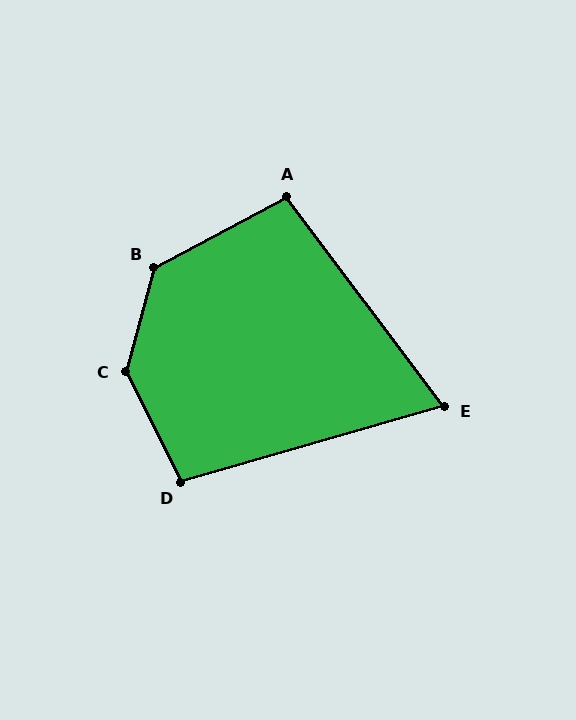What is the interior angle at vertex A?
Approximately 99 degrees (obtuse).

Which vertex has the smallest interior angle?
E, at approximately 69 degrees.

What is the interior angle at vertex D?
Approximately 100 degrees (obtuse).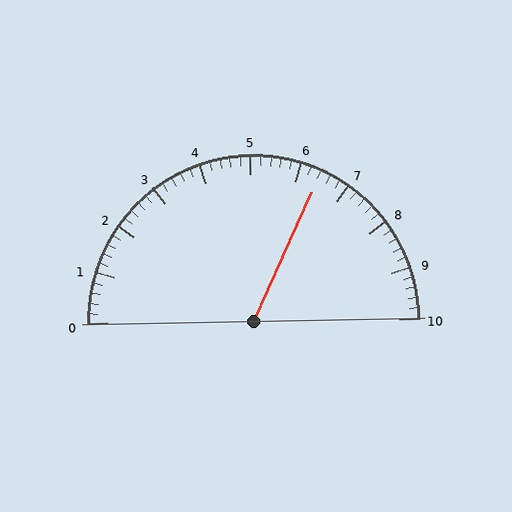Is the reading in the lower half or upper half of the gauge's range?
The reading is in the upper half of the range (0 to 10).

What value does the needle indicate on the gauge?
The needle indicates approximately 6.4.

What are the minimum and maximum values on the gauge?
The gauge ranges from 0 to 10.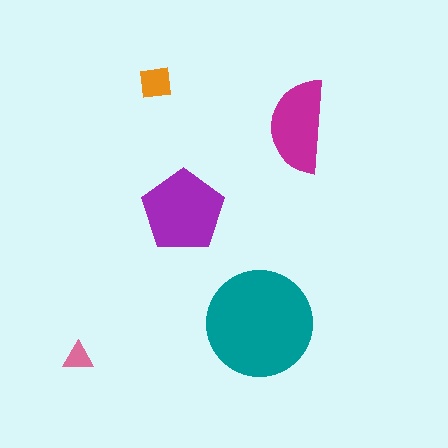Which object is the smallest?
The pink triangle.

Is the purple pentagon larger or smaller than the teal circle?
Smaller.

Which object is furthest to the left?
The pink triangle is leftmost.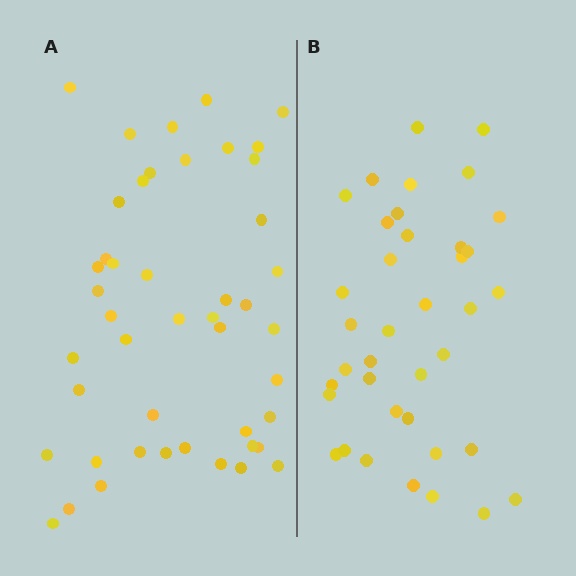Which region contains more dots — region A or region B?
Region A (the left region) has more dots.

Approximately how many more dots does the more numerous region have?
Region A has roughly 8 or so more dots than region B.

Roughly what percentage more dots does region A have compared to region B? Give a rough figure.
About 20% more.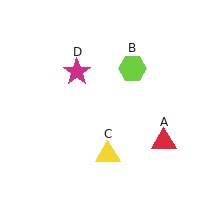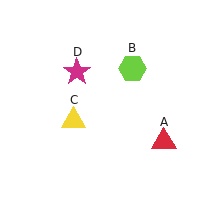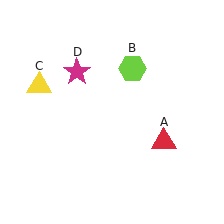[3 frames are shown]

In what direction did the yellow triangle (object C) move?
The yellow triangle (object C) moved up and to the left.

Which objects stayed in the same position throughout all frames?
Red triangle (object A) and lime hexagon (object B) and magenta star (object D) remained stationary.